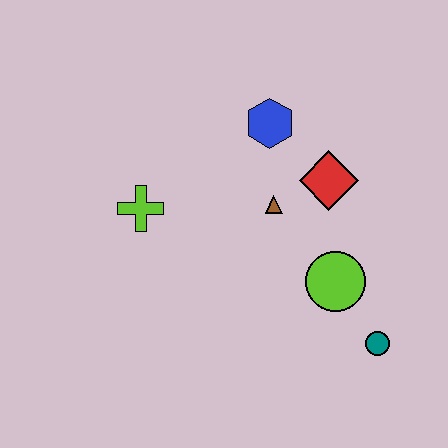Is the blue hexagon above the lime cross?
Yes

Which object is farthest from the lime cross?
The teal circle is farthest from the lime cross.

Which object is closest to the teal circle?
The lime circle is closest to the teal circle.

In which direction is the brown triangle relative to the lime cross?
The brown triangle is to the right of the lime cross.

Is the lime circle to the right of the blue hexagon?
Yes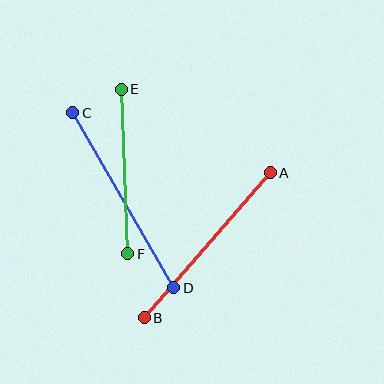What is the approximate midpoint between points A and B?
The midpoint is at approximately (207, 245) pixels.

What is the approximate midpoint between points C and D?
The midpoint is at approximately (123, 200) pixels.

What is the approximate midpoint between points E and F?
The midpoint is at approximately (125, 172) pixels.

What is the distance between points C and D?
The distance is approximately 202 pixels.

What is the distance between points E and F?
The distance is approximately 164 pixels.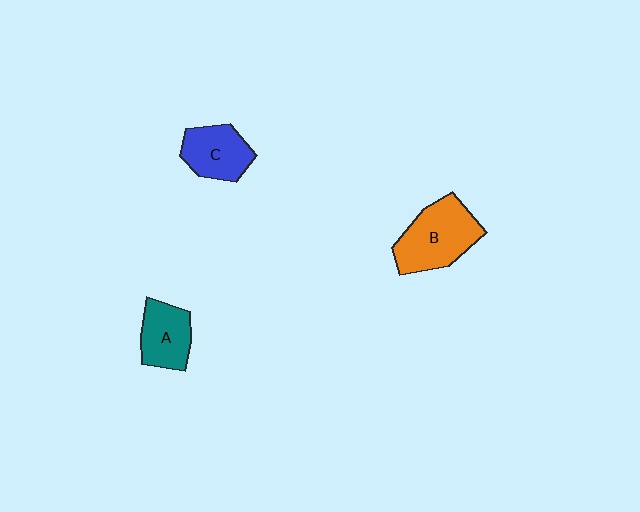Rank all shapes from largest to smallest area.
From largest to smallest: B (orange), C (blue), A (teal).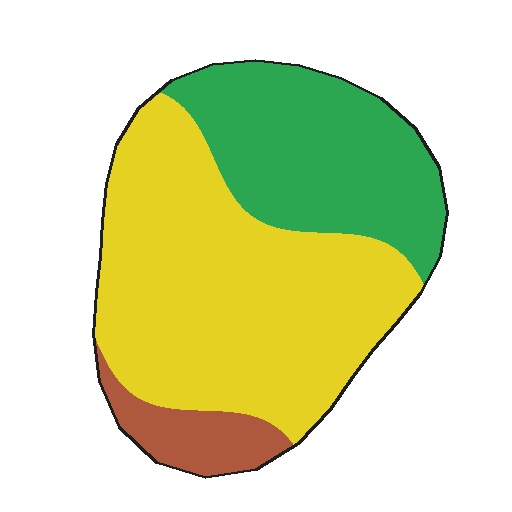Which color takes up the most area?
Yellow, at roughly 60%.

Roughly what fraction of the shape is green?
Green covers about 30% of the shape.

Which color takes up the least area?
Brown, at roughly 10%.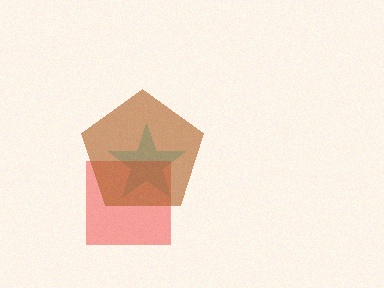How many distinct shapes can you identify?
There are 3 distinct shapes: a cyan star, a red square, a brown pentagon.